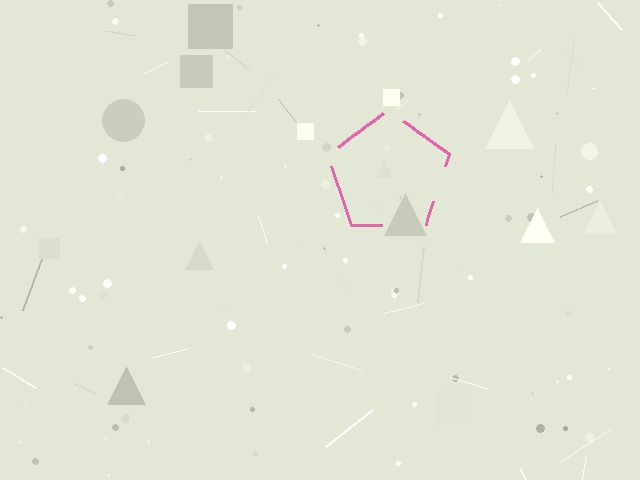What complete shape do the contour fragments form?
The contour fragments form a pentagon.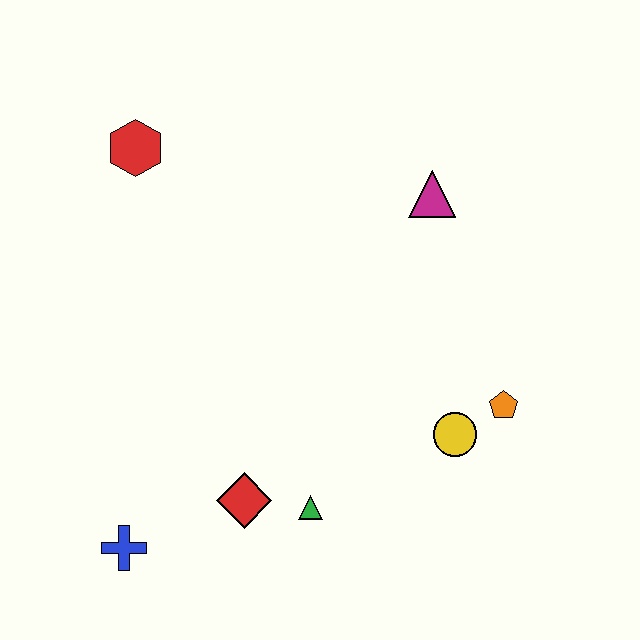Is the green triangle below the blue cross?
No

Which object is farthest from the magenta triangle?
The blue cross is farthest from the magenta triangle.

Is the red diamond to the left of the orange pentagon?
Yes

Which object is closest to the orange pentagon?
The yellow circle is closest to the orange pentagon.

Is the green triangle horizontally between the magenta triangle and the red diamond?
Yes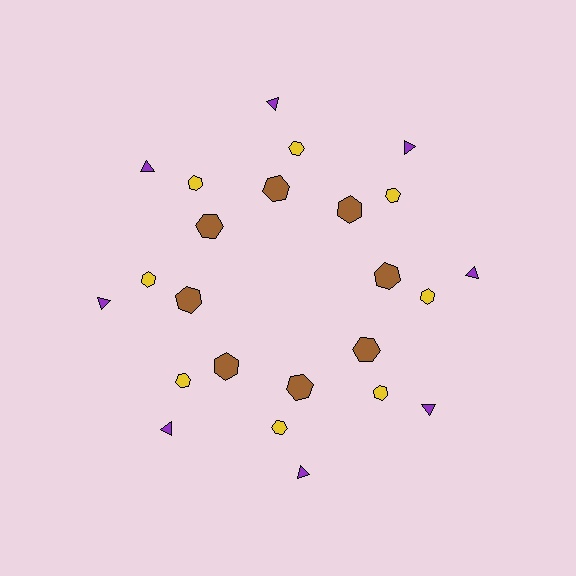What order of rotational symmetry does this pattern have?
This pattern has 8-fold rotational symmetry.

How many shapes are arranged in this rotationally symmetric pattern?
There are 24 shapes, arranged in 8 groups of 3.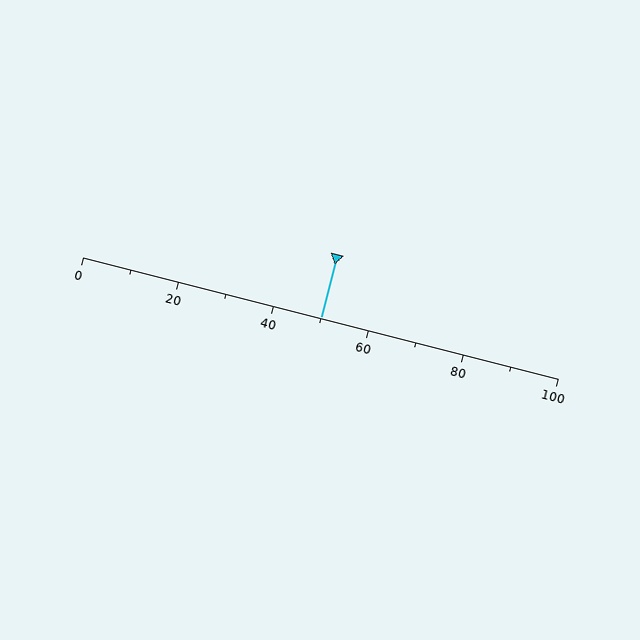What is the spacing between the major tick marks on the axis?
The major ticks are spaced 20 apart.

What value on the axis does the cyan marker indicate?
The marker indicates approximately 50.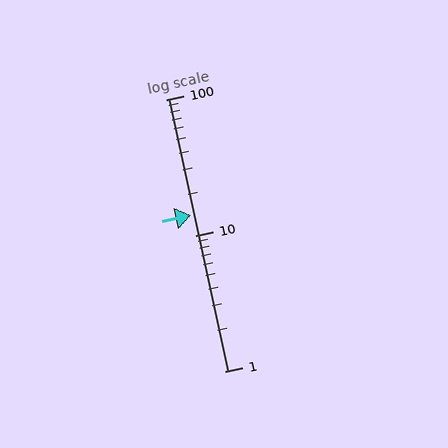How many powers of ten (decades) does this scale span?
The scale spans 2 decades, from 1 to 100.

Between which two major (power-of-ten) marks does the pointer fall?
The pointer is between 10 and 100.